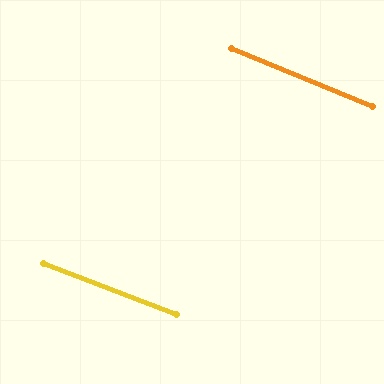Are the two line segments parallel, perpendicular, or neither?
Parallel — their directions differ by only 1.3°.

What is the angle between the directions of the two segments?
Approximately 1 degree.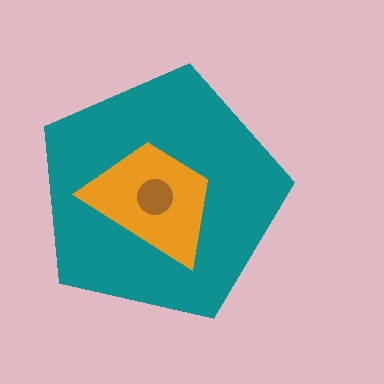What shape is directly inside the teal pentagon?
The orange trapezoid.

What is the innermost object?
The brown circle.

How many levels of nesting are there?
3.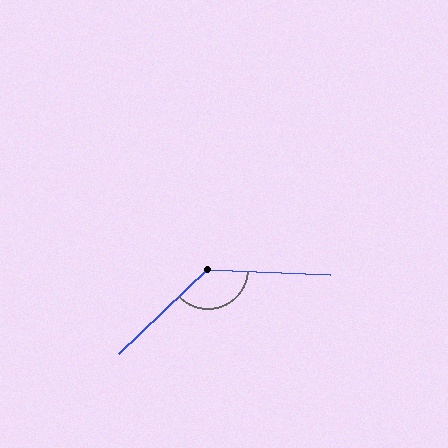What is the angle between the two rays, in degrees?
Approximately 134 degrees.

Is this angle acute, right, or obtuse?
It is obtuse.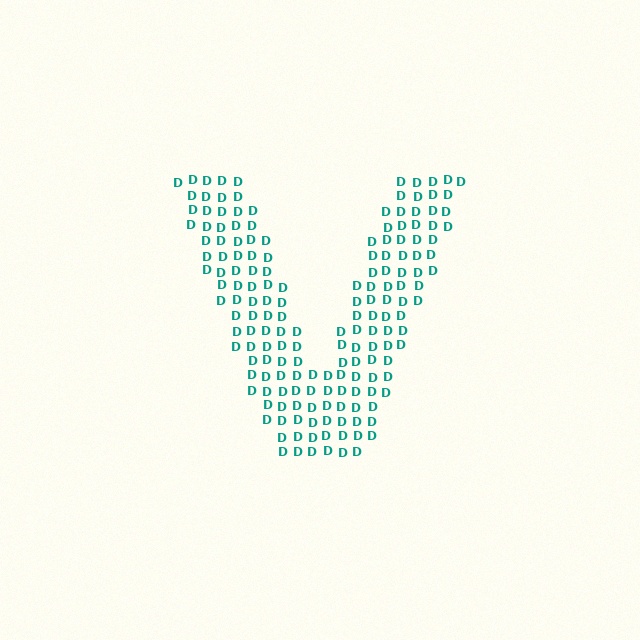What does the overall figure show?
The overall figure shows the letter V.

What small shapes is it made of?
It is made of small letter D's.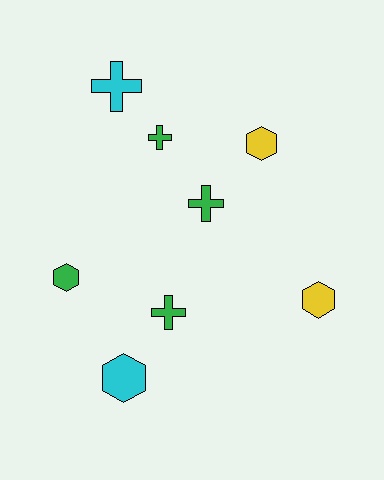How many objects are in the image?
There are 8 objects.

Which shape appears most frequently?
Cross, with 4 objects.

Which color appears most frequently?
Green, with 4 objects.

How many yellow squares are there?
There are no yellow squares.